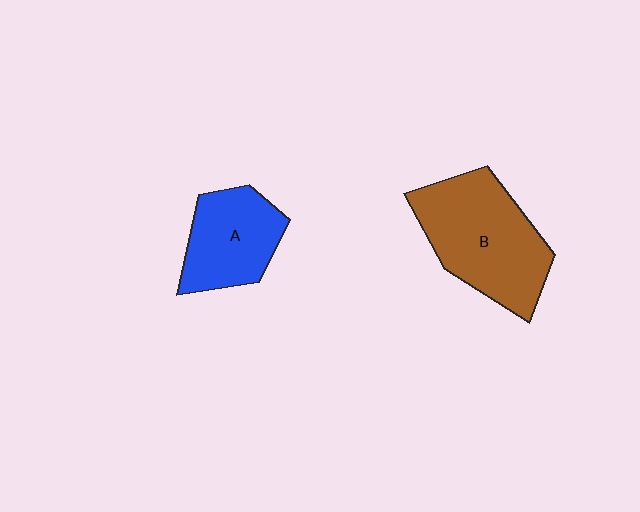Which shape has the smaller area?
Shape A (blue).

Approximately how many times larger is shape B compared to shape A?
Approximately 1.5 times.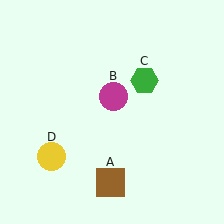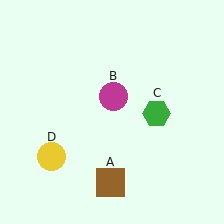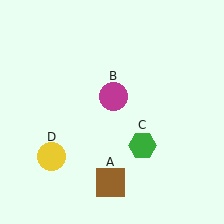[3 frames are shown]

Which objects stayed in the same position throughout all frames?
Brown square (object A) and magenta circle (object B) and yellow circle (object D) remained stationary.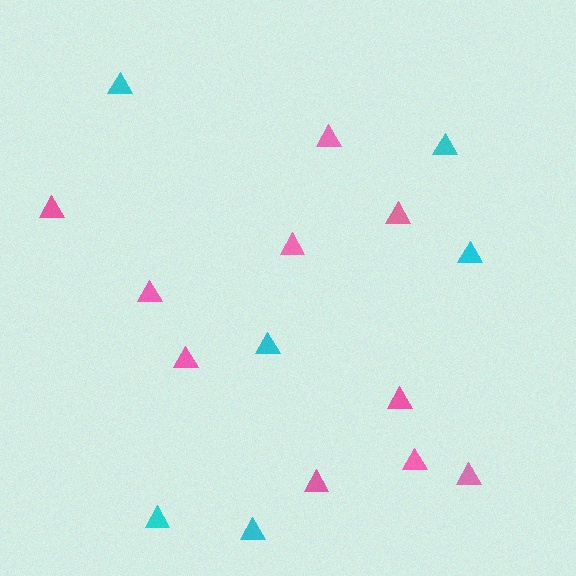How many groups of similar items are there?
There are 2 groups: one group of pink triangles (10) and one group of cyan triangles (6).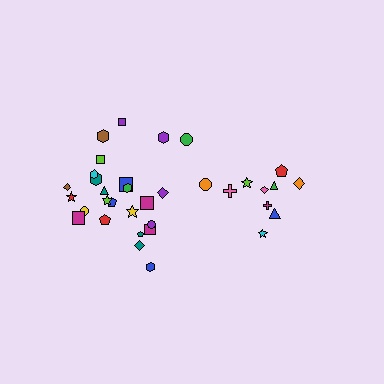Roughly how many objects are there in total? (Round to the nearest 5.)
Roughly 35 objects in total.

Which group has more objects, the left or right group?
The left group.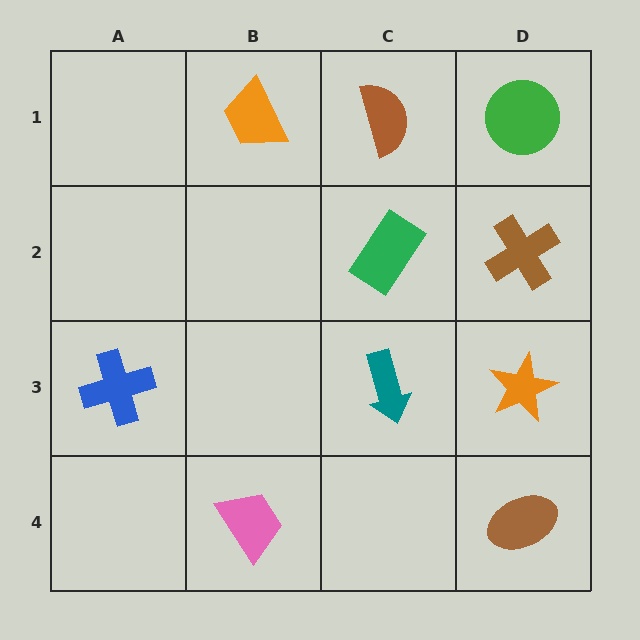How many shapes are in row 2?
2 shapes.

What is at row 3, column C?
A teal arrow.